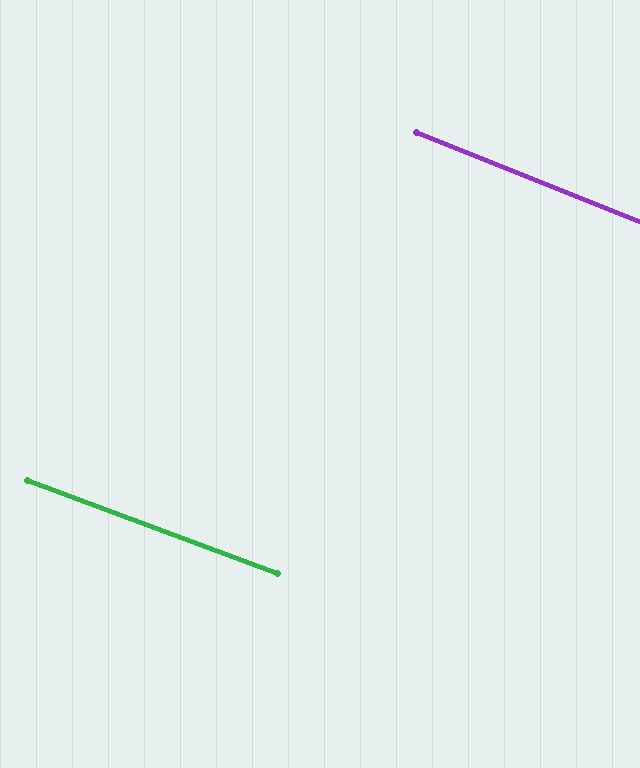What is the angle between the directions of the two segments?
Approximately 1 degree.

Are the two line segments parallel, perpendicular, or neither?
Parallel — their directions differ by only 1.3°.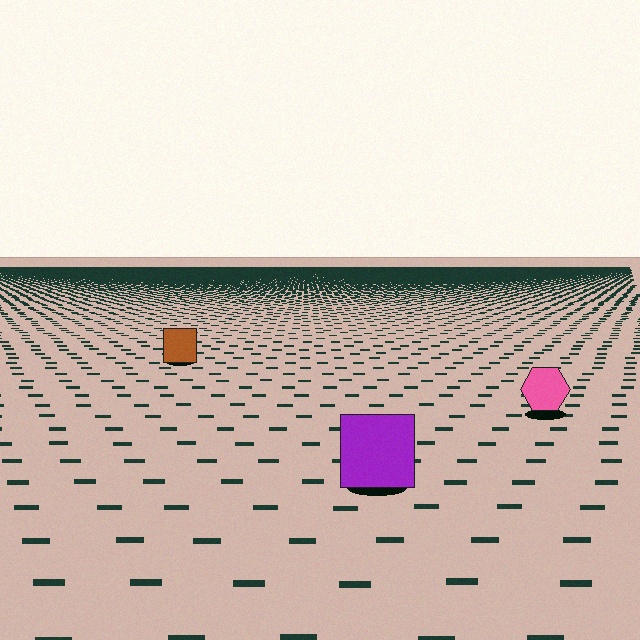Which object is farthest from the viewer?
The brown square is farthest from the viewer. It appears smaller and the ground texture around it is denser.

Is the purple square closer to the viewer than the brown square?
Yes. The purple square is closer — you can tell from the texture gradient: the ground texture is coarser near it.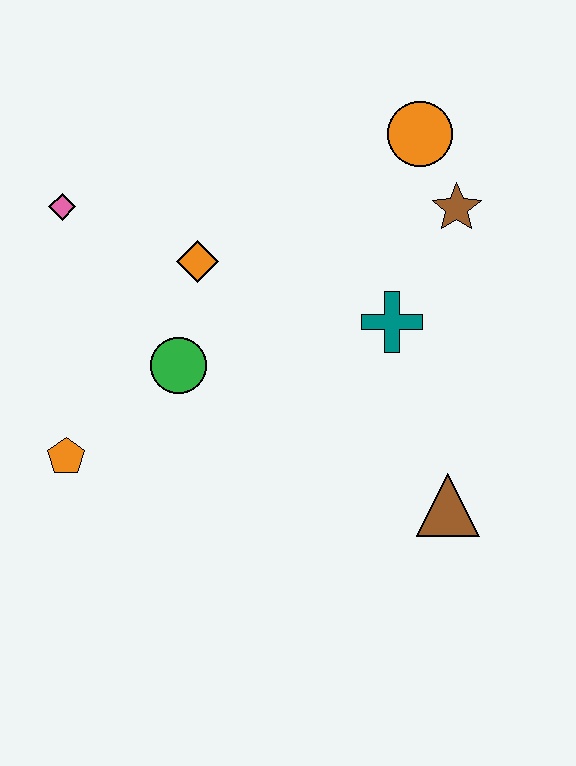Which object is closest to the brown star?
The orange circle is closest to the brown star.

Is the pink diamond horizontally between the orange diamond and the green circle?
No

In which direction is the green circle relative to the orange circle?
The green circle is to the left of the orange circle.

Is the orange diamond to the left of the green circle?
No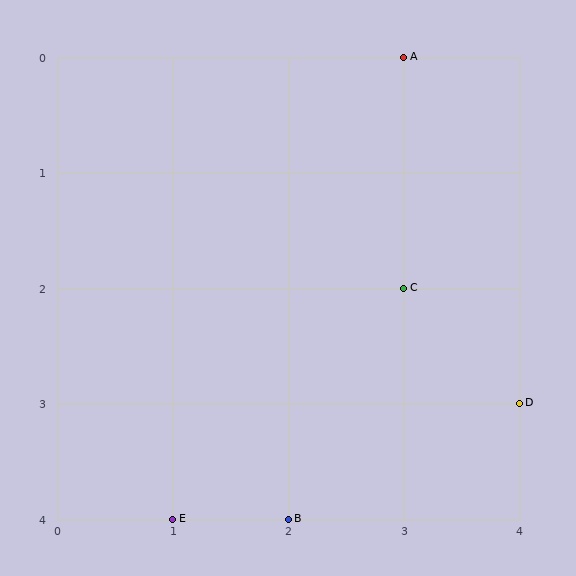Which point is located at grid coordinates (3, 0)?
Point A is at (3, 0).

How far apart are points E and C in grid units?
Points E and C are 2 columns and 2 rows apart (about 2.8 grid units diagonally).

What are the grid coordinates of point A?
Point A is at grid coordinates (3, 0).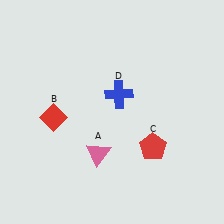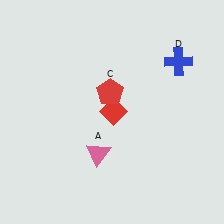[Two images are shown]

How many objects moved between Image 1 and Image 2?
3 objects moved between the two images.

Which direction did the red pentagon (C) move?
The red pentagon (C) moved up.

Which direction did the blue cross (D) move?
The blue cross (D) moved right.